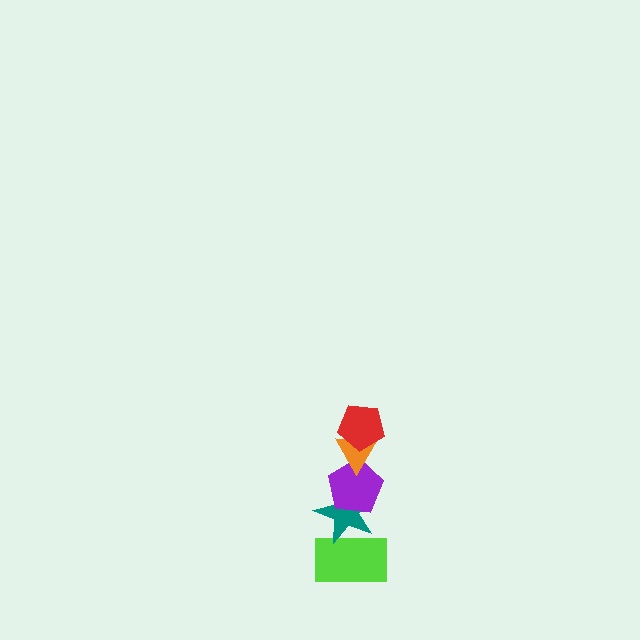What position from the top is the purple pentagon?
The purple pentagon is 3rd from the top.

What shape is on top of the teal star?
The purple pentagon is on top of the teal star.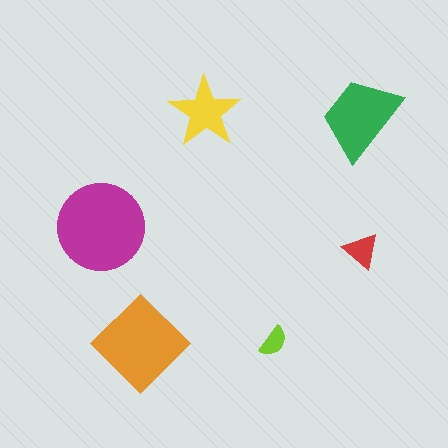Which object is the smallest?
The lime semicircle.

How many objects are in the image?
There are 6 objects in the image.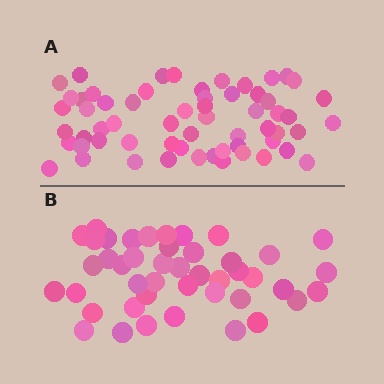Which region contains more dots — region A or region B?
Region A (the top region) has more dots.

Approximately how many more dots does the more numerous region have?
Region A has approximately 15 more dots than region B.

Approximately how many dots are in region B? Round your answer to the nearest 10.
About 40 dots. (The exact count is 44, which rounds to 40.)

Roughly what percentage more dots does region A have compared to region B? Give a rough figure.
About 35% more.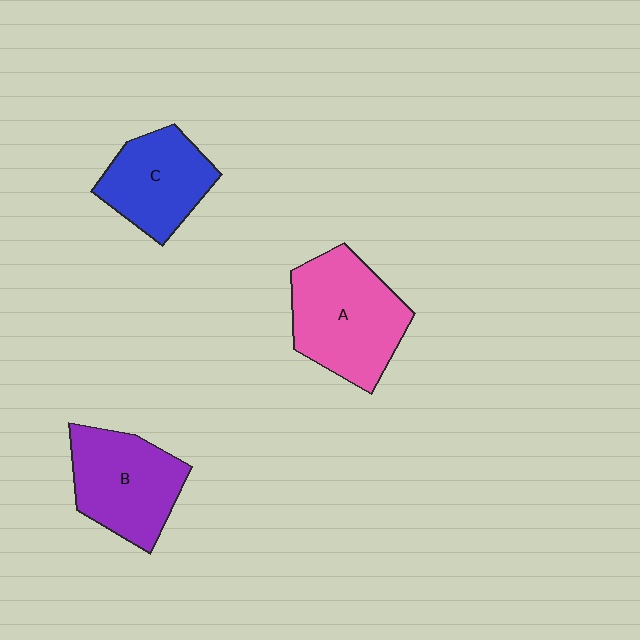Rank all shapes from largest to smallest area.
From largest to smallest: A (pink), B (purple), C (blue).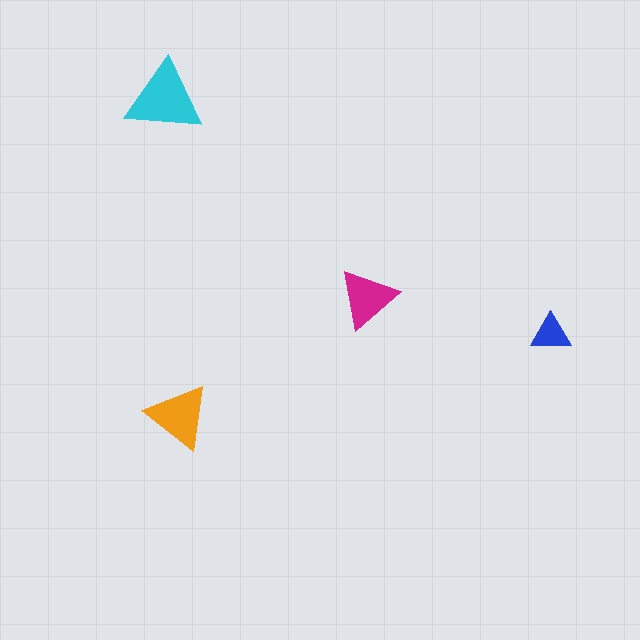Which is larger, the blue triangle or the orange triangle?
The orange one.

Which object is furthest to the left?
The cyan triangle is leftmost.